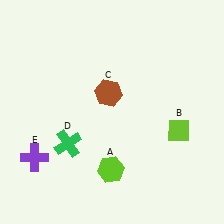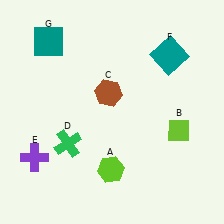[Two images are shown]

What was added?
A teal square (F), a teal square (G) were added in Image 2.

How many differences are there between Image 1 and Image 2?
There are 2 differences between the two images.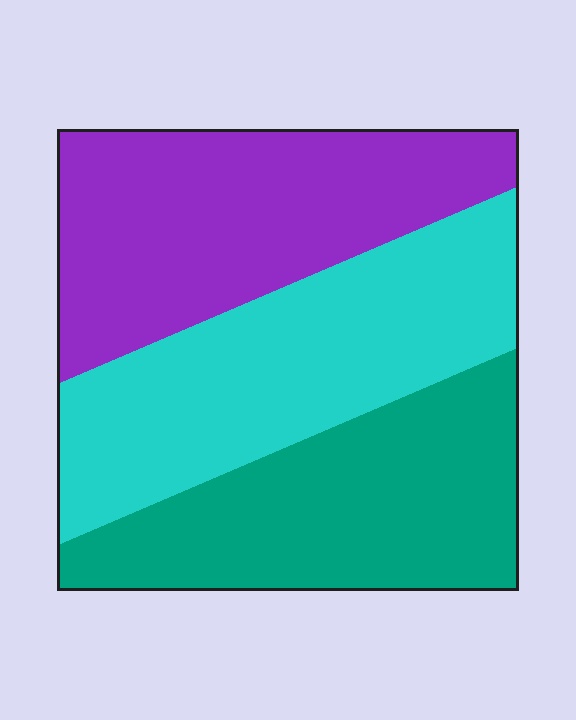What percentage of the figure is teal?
Teal covers 31% of the figure.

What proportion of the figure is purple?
Purple covers around 35% of the figure.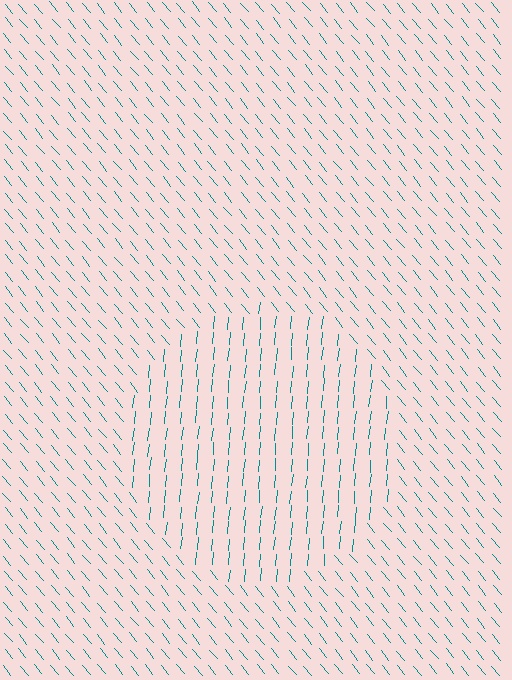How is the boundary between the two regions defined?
The boundary is defined purely by a change in line orientation (approximately 45 degrees difference). All lines are the same color and thickness.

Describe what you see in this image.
The image is filled with small teal line segments. A circle region in the image has lines oriented differently from the surrounding lines, creating a visible texture boundary.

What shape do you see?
I see a circle.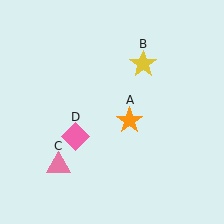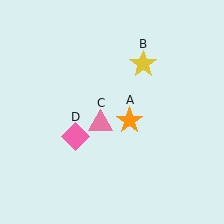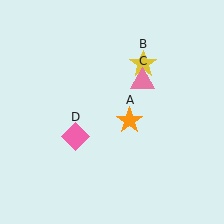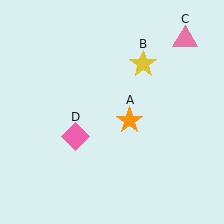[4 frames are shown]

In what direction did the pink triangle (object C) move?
The pink triangle (object C) moved up and to the right.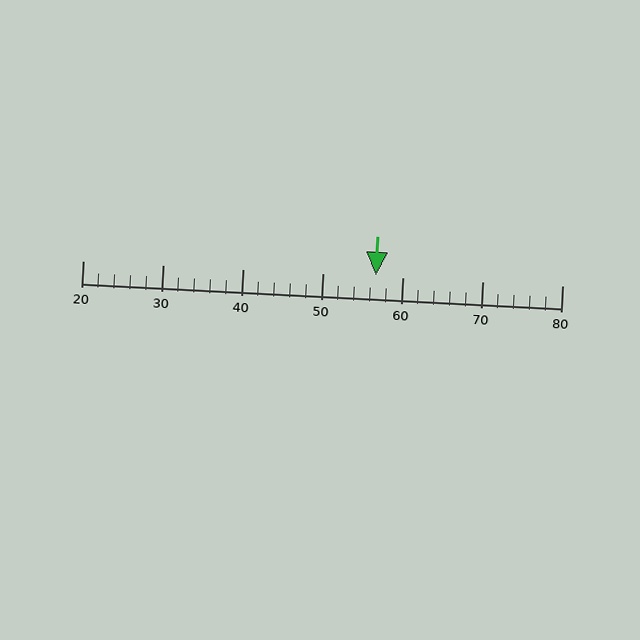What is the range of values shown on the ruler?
The ruler shows values from 20 to 80.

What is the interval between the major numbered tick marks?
The major tick marks are spaced 10 units apart.